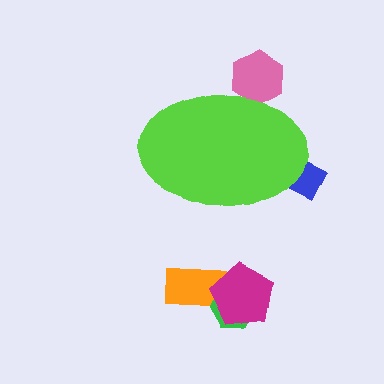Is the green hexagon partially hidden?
No, the green hexagon is fully visible.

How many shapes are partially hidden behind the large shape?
2 shapes are partially hidden.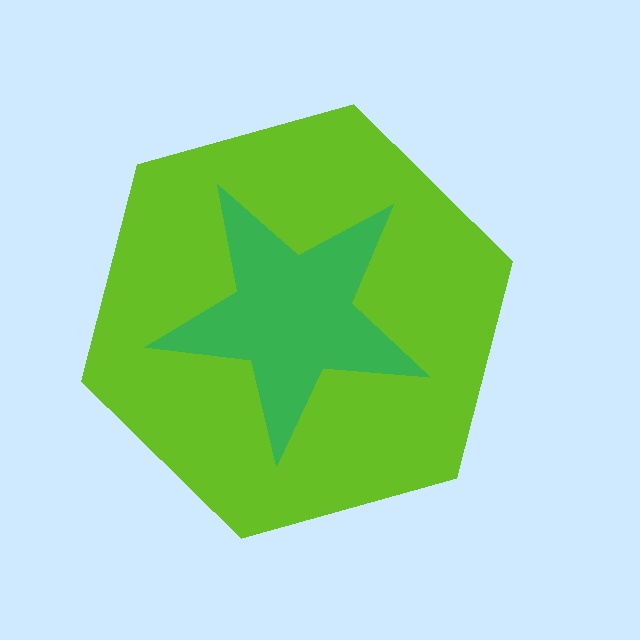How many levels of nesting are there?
2.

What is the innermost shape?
The green star.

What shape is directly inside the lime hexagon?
The green star.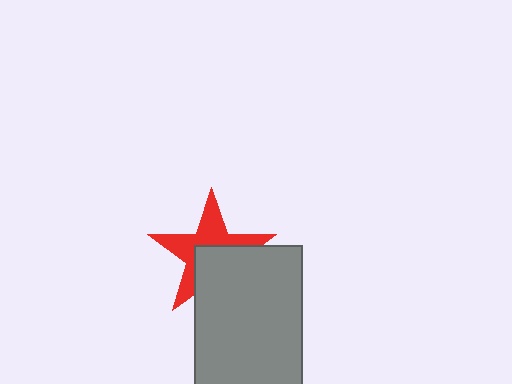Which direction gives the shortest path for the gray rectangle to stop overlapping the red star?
Moving down gives the shortest separation.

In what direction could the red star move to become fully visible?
The red star could move up. That would shift it out from behind the gray rectangle entirely.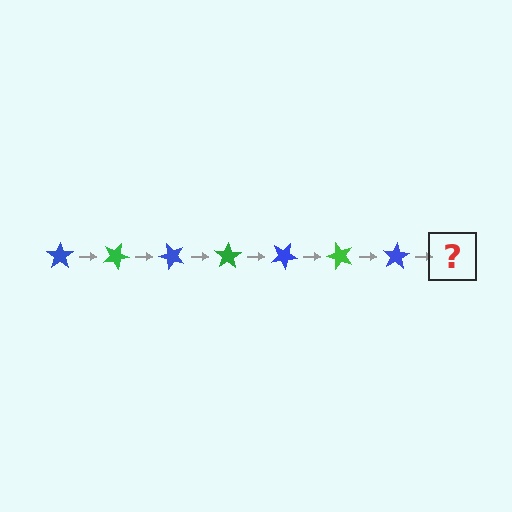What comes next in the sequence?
The next element should be a green star, rotated 175 degrees from the start.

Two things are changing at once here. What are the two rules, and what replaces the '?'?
The two rules are that it rotates 25 degrees each step and the color cycles through blue and green. The '?' should be a green star, rotated 175 degrees from the start.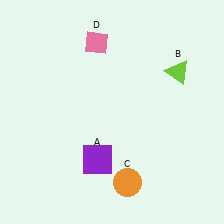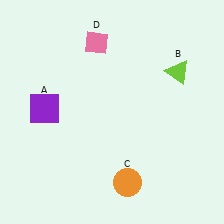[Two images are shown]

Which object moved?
The purple square (A) moved left.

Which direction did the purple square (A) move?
The purple square (A) moved left.